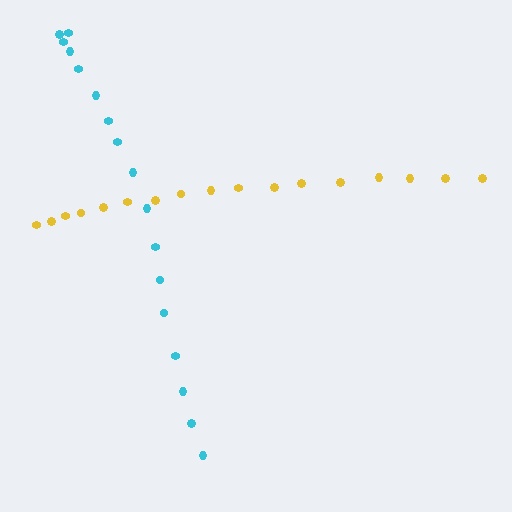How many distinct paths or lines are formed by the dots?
There are 2 distinct paths.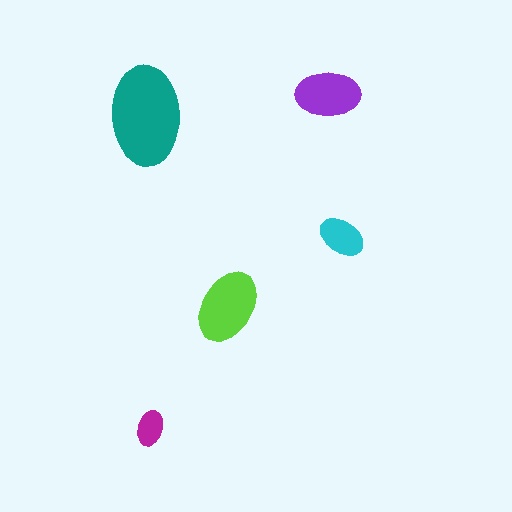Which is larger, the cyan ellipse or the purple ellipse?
The purple one.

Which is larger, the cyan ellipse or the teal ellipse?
The teal one.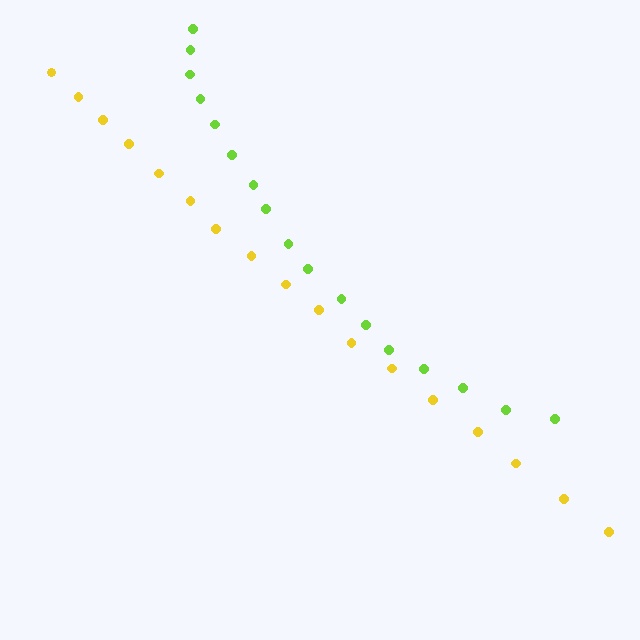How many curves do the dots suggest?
There are 2 distinct paths.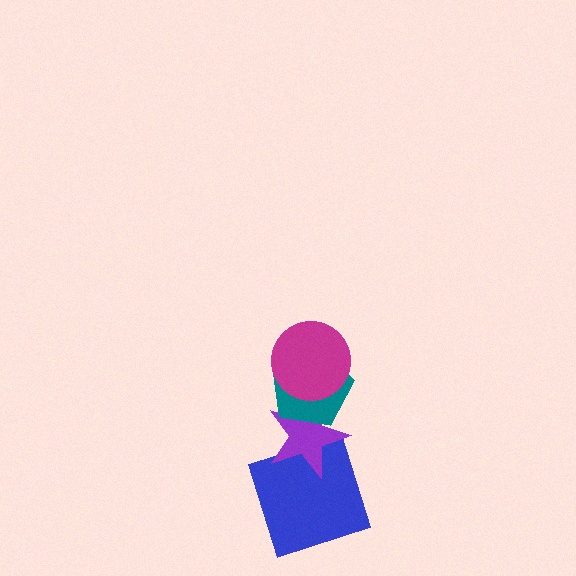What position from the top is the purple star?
The purple star is 3rd from the top.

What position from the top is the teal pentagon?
The teal pentagon is 2nd from the top.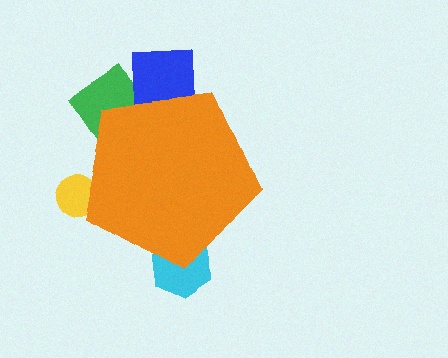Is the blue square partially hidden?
Yes, the blue square is partially hidden behind the orange pentagon.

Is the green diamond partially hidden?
Yes, the green diamond is partially hidden behind the orange pentagon.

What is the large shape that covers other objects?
An orange pentagon.